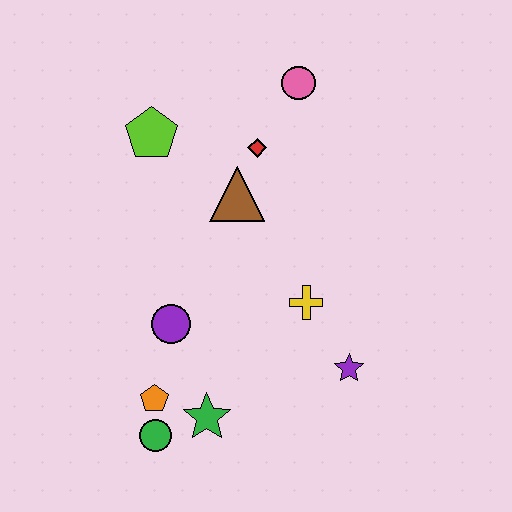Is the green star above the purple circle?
No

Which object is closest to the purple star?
The yellow cross is closest to the purple star.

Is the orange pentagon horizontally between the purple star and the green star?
No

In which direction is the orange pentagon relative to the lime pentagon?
The orange pentagon is below the lime pentagon.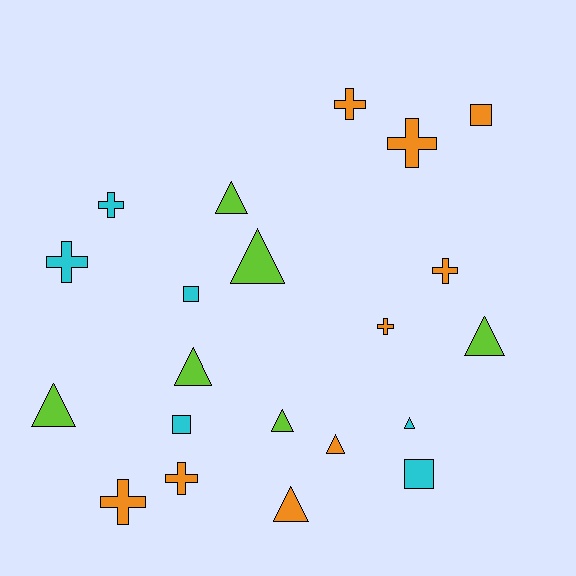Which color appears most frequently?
Orange, with 9 objects.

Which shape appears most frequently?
Triangle, with 9 objects.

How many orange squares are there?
There is 1 orange square.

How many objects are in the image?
There are 21 objects.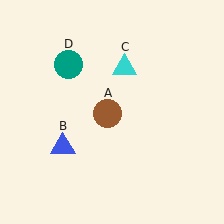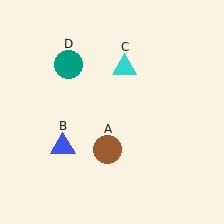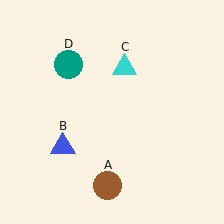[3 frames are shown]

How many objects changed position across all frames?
1 object changed position: brown circle (object A).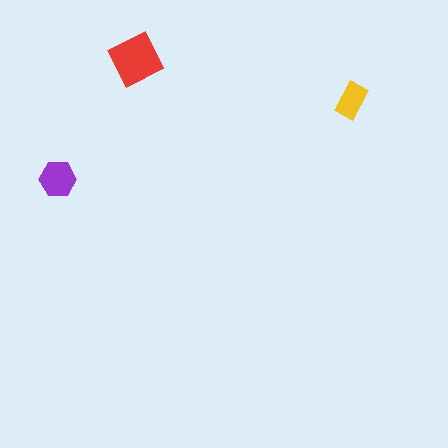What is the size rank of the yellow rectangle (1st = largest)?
3rd.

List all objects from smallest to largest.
The yellow rectangle, the purple hexagon, the red diamond.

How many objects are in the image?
There are 3 objects in the image.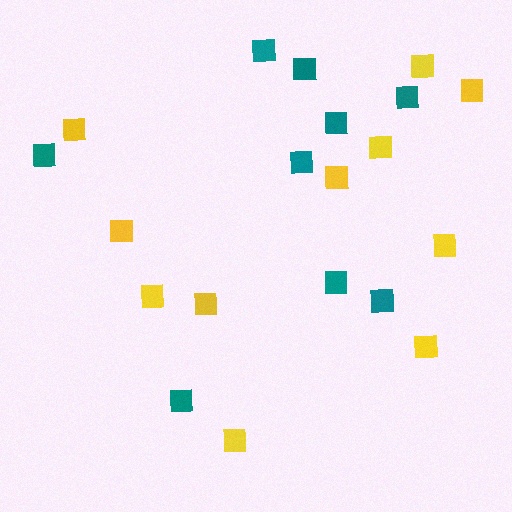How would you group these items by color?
There are 2 groups: one group of yellow squares (11) and one group of teal squares (9).